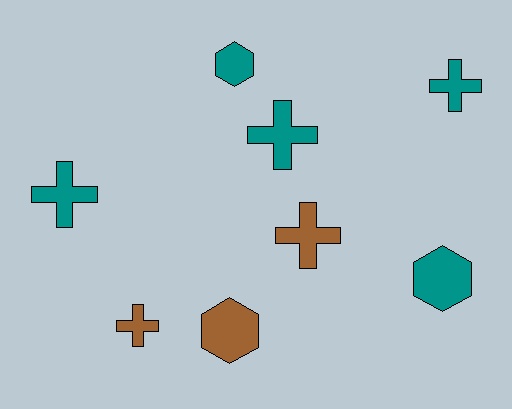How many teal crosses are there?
There are 3 teal crosses.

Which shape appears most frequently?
Cross, with 5 objects.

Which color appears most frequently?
Teal, with 5 objects.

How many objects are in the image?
There are 8 objects.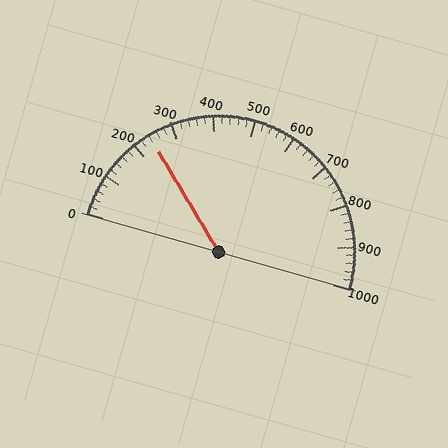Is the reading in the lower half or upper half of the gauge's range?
The reading is in the lower half of the range (0 to 1000).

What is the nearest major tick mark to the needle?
The nearest major tick mark is 200.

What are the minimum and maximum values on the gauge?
The gauge ranges from 0 to 1000.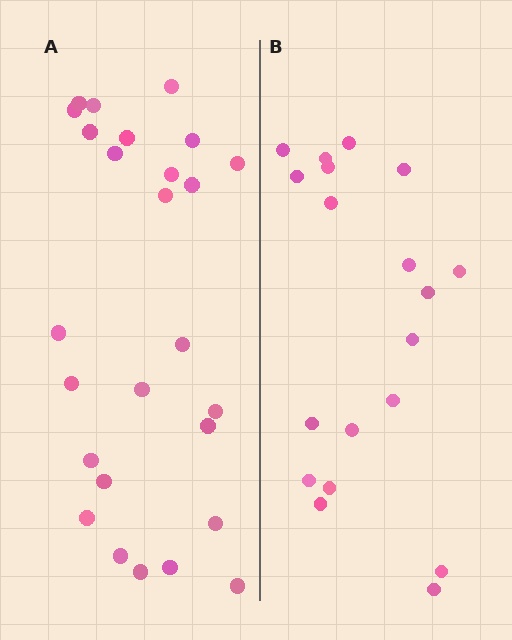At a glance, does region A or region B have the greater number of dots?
Region A (the left region) has more dots.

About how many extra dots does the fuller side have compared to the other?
Region A has roughly 8 or so more dots than region B.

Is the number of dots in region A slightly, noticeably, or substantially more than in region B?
Region A has noticeably more, but not dramatically so. The ratio is roughly 1.4 to 1.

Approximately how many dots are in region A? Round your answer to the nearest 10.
About 30 dots. (The exact count is 26, which rounds to 30.)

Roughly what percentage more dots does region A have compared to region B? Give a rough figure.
About 35% more.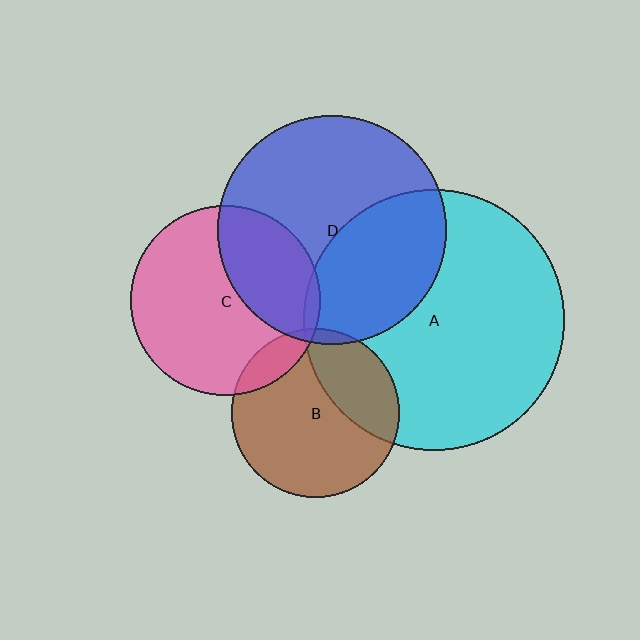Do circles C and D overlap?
Yes.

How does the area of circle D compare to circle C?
Approximately 1.5 times.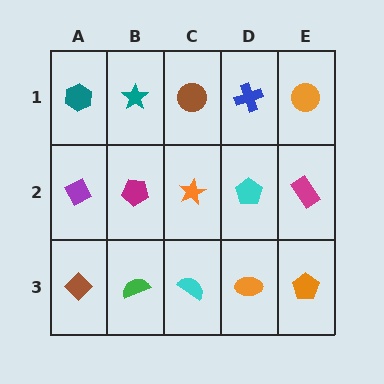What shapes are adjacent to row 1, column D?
A cyan pentagon (row 2, column D), a brown circle (row 1, column C), an orange circle (row 1, column E).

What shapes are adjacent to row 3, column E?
A magenta rectangle (row 2, column E), an orange ellipse (row 3, column D).